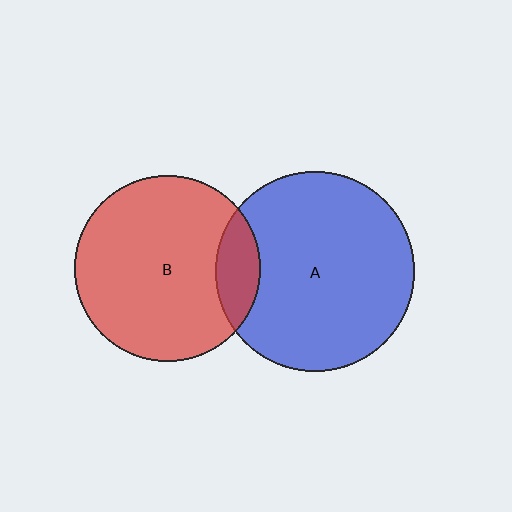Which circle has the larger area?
Circle A (blue).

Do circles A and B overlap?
Yes.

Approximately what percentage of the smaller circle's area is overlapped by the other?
Approximately 15%.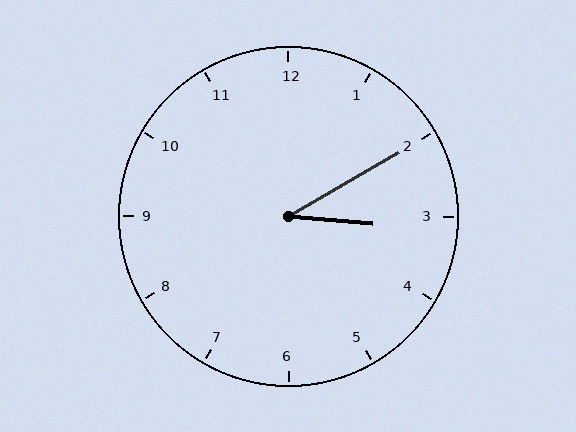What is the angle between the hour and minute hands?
Approximately 35 degrees.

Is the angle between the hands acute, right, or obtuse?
It is acute.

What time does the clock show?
3:10.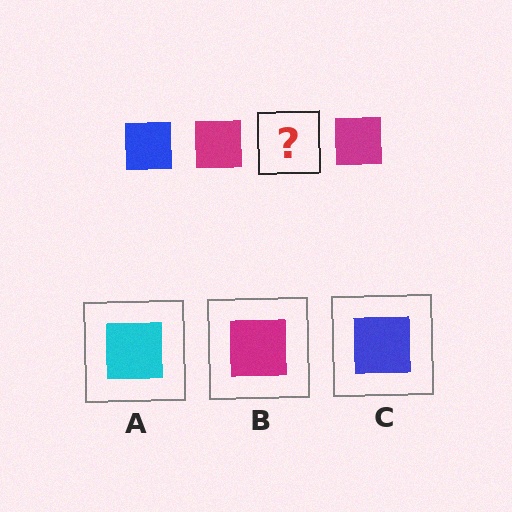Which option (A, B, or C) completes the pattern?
C.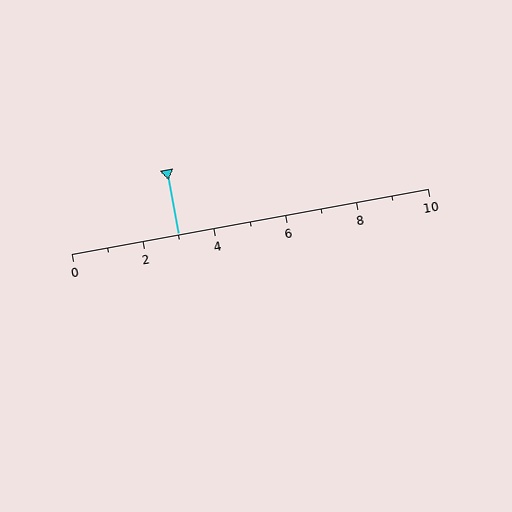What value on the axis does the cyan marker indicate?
The marker indicates approximately 3.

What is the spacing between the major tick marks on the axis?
The major ticks are spaced 2 apart.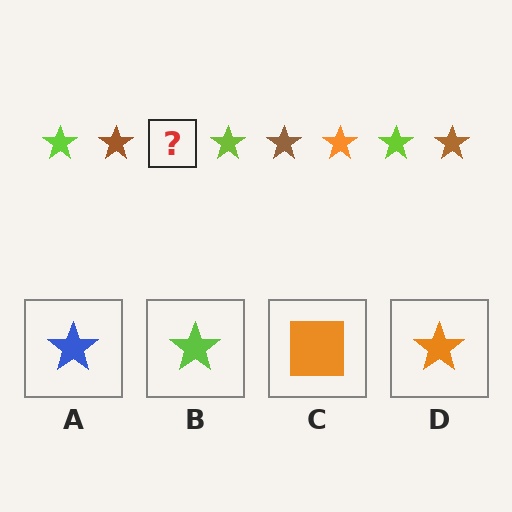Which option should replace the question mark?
Option D.